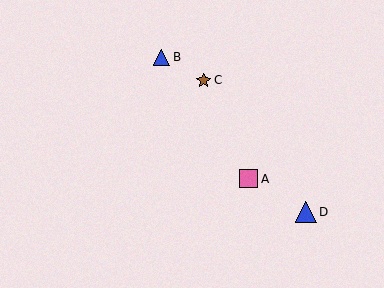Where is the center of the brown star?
The center of the brown star is at (204, 80).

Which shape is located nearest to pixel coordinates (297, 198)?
The blue triangle (labeled D) at (306, 212) is nearest to that location.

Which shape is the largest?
The blue triangle (labeled D) is the largest.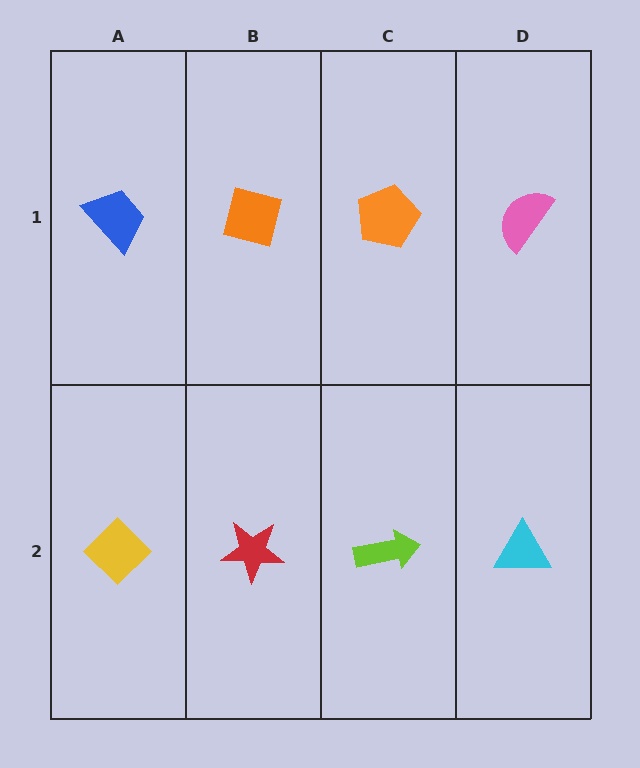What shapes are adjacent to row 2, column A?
A blue trapezoid (row 1, column A), a red star (row 2, column B).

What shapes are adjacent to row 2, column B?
An orange square (row 1, column B), a yellow diamond (row 2, column A), a lime arrow (row 2, column C).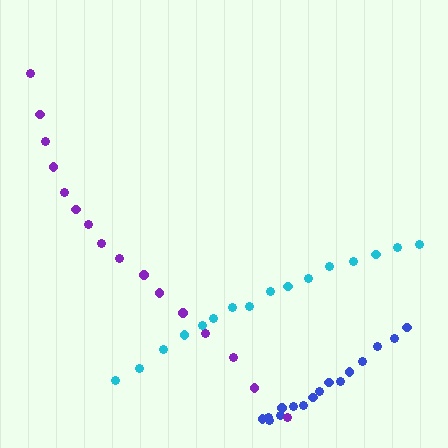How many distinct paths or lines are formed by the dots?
There are 3 distinct paths.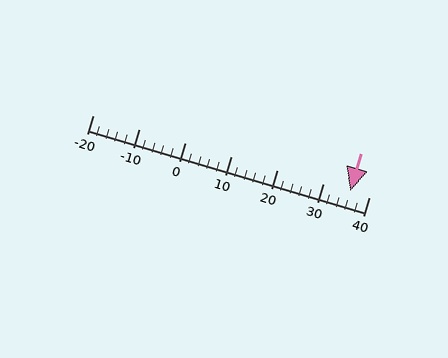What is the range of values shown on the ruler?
The ruler shows values from -20 to 40.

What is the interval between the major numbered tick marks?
The major tick marks are spaced 10 units apart.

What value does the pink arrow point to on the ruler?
The pink arrow points to approximately 36.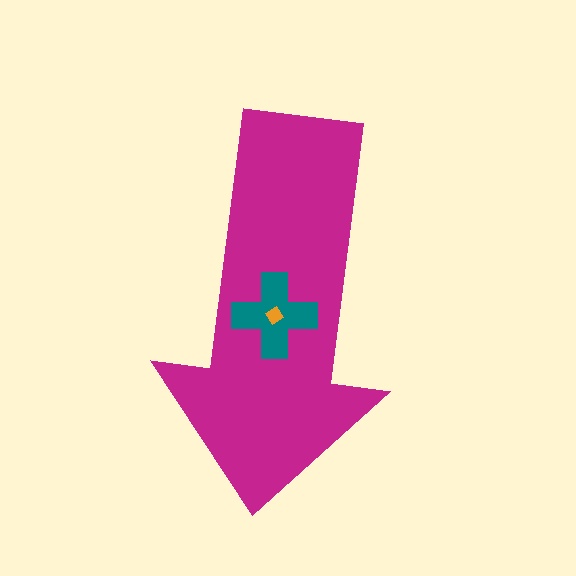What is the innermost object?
The orange diamond.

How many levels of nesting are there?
3.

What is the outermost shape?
The magenta arrow.